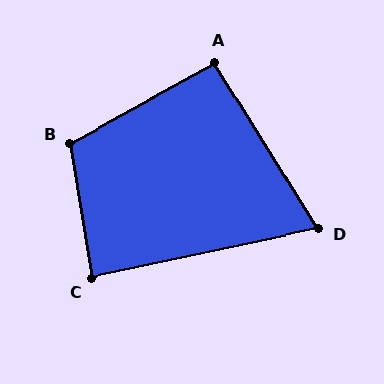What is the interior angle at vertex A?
Approximately 93 degrees (approximately right).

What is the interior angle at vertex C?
Approximately 87 degrees (approximately right).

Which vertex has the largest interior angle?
B, at approximately 110 degrees.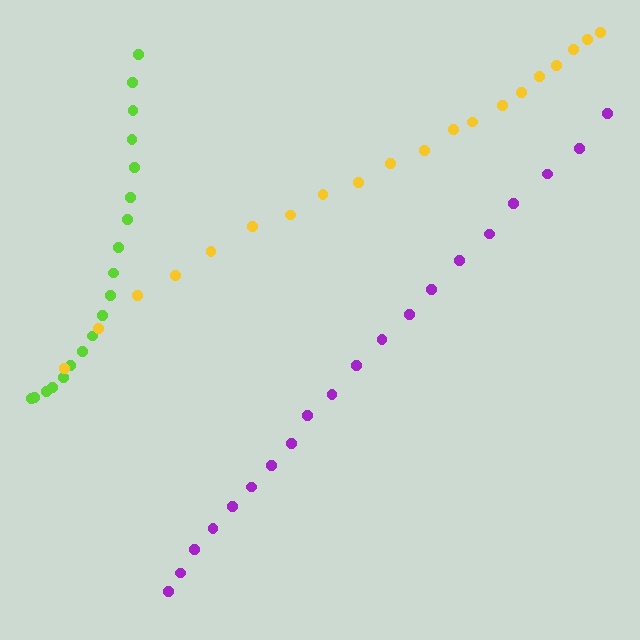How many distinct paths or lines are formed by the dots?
There are 3 distinct paths.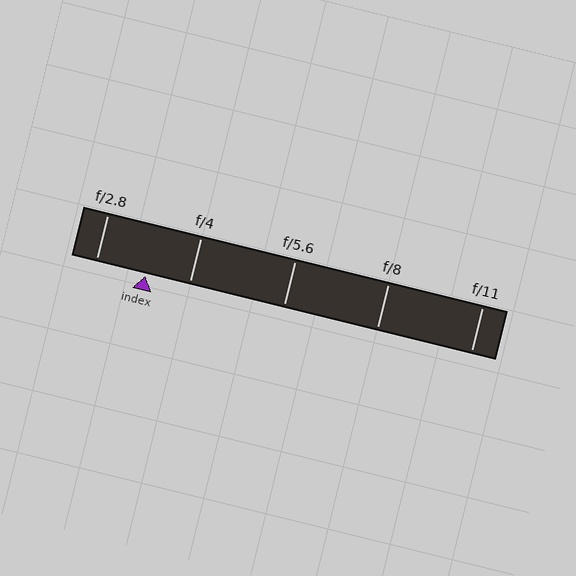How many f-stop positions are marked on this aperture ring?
There are 5 f-stop positions marked.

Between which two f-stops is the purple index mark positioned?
The index mark is between f/2.8 and f/4.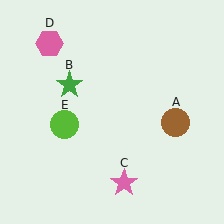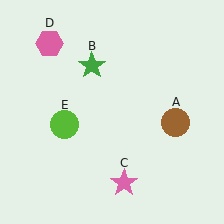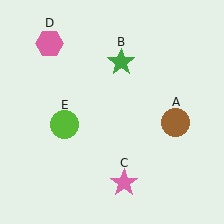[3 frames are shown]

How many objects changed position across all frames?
1 object changed position: green star (object B).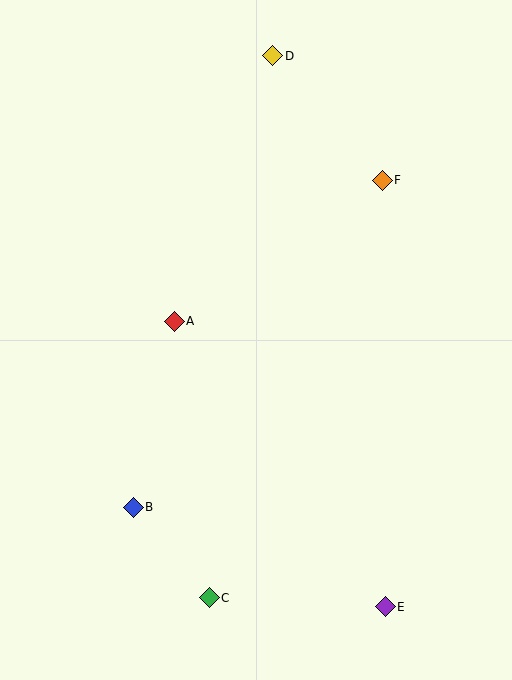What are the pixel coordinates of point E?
Point E is at (385, 607).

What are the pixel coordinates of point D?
Point D is at (273, 56).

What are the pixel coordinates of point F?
Point F is at (382, 180).